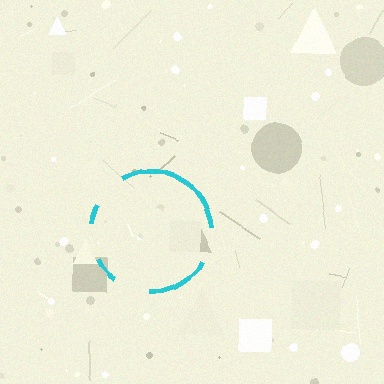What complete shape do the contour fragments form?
The contour fragments form a circle.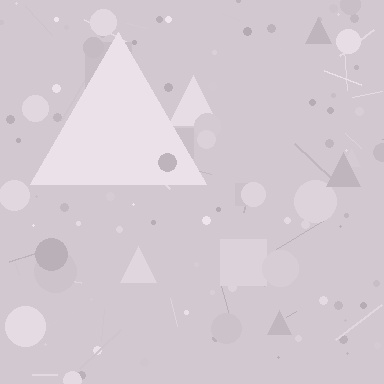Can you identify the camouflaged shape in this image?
The camouflaged shape is a triangle.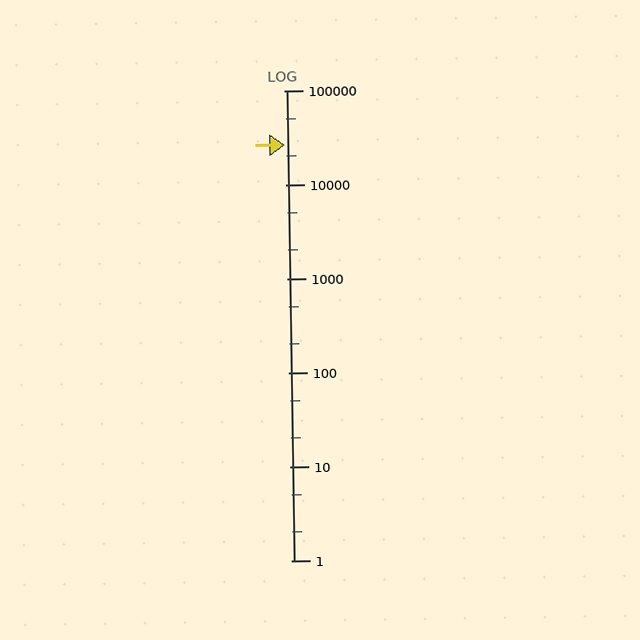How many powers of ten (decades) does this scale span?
The scale spans 5 decades, from 1 to 100000.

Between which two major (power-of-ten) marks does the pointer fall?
The pointer is between 10000 and 100000.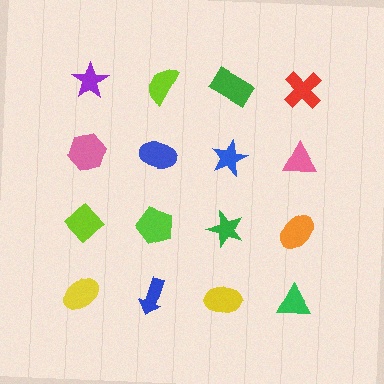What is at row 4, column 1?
A yellow ellipse.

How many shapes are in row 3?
4 shapes.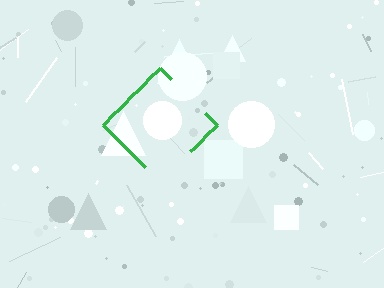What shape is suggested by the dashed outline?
The dashed outline suggests a diamond.